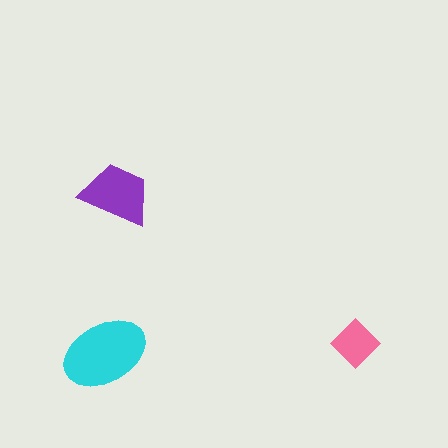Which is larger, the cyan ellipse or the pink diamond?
The cyan ellipse.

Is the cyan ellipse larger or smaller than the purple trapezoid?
Larger.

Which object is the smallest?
The pink diamond.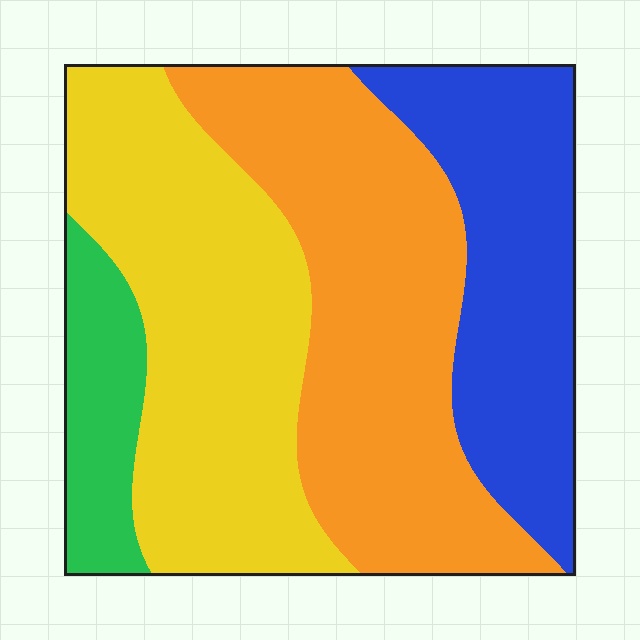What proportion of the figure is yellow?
Yellow takes up about one third (1/3) of the figure.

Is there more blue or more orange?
Orange.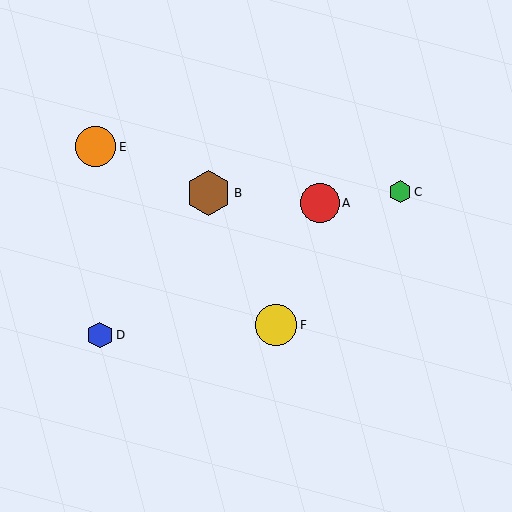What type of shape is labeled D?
Shape D is a blue hexagon.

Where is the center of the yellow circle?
The center of the yellow circle is at (276, 325).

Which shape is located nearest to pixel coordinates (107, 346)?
The blue hexagon (labeled D) at (100, 335) is nearest to that location.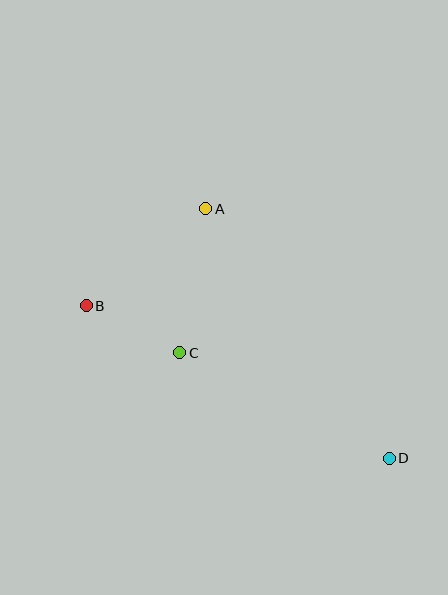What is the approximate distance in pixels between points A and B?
The distance between A and B is approximately 154 pixels.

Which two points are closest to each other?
Points B and C are closest to each other.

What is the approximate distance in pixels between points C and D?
The distance between C and D is approximately 235 pixels.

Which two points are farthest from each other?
Points B and D are farthest from each other.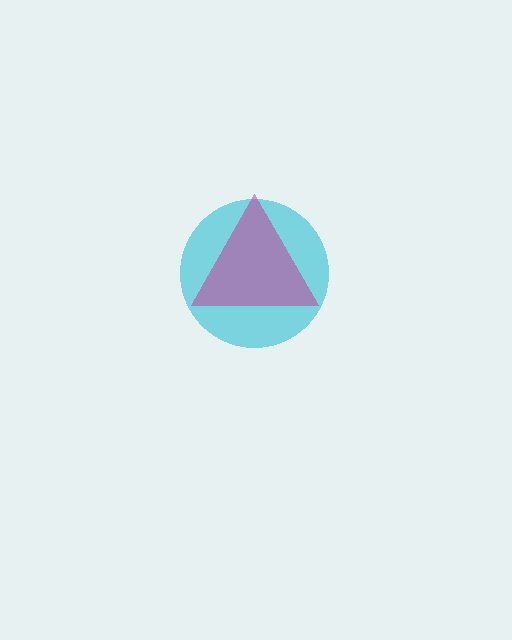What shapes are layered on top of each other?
The layered shapes are: a cyan circle, a magenta triangle.